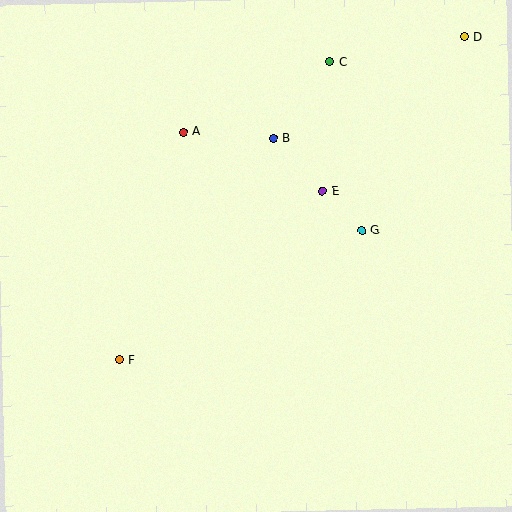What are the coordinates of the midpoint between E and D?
The midpoint between E and D is at (393, 114).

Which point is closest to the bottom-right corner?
Point G is closest to the bottom-right corner.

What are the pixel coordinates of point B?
Point B is at (274, 138).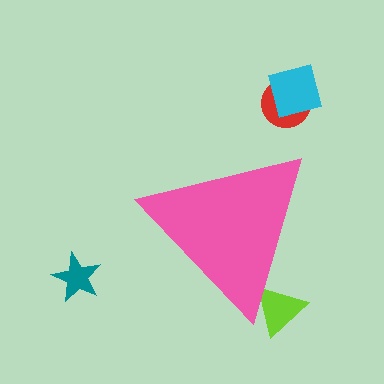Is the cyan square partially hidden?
No, the cyan square is fully visible.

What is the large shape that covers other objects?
A pink triangle.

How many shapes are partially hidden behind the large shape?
1 shape is partially hidden.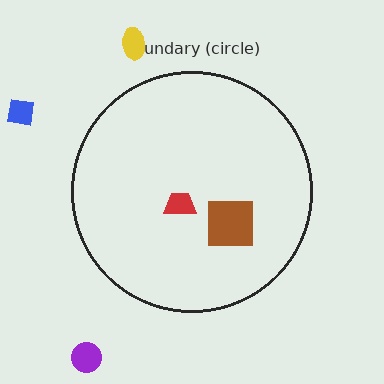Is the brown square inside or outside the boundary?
Inside.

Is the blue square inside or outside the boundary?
Outside.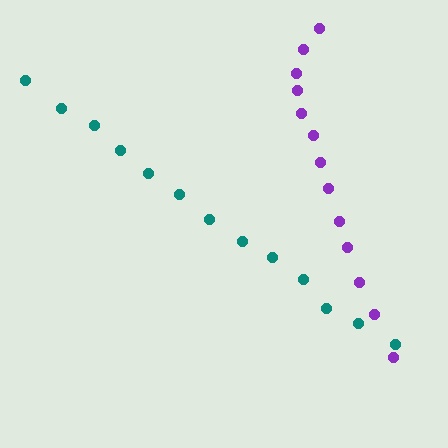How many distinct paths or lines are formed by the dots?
There are 2 distinct paths.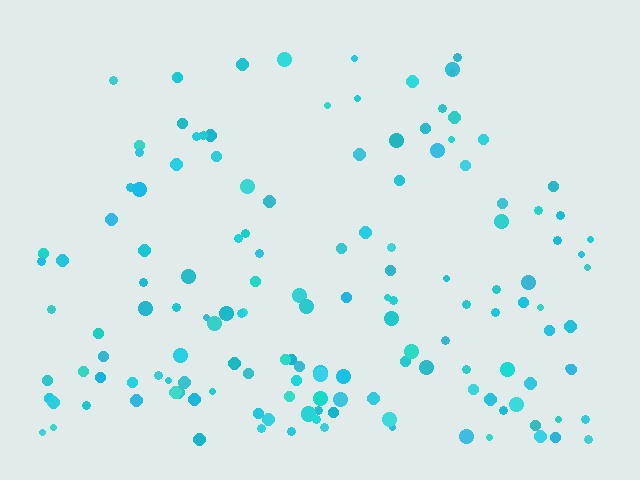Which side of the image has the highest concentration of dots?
The bottom.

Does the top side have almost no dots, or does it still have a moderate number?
Still a moderate number, just noticeably fewer than the bottom.